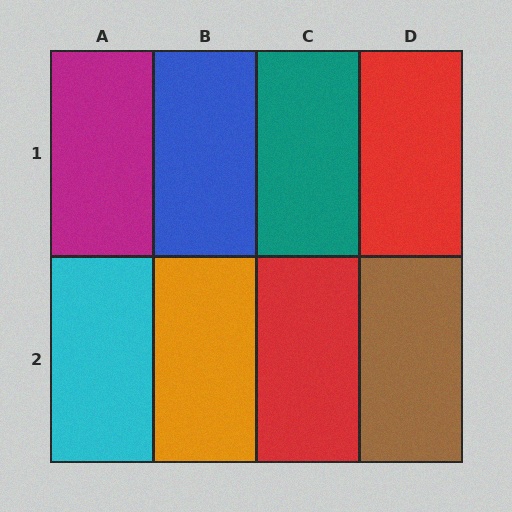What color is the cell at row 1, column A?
Magenta.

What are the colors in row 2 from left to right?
Cyan, orange, red, brown.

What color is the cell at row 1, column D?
Red.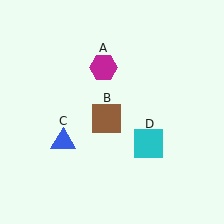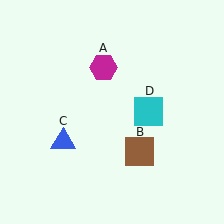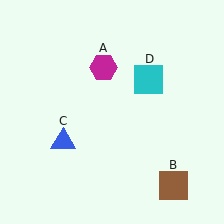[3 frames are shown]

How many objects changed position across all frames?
2 objects changed position: brown square (object B), cyan square (object D).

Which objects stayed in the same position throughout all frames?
Magenta hexagon (object A) and blue triangle (object C) remained stationary.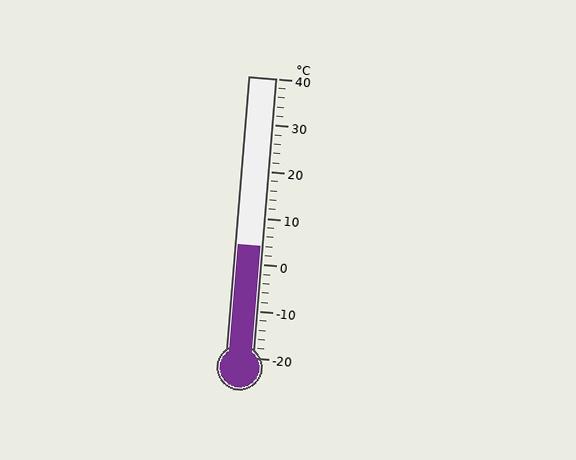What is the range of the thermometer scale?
The thermometer scale ranges from -20°C to 40°C.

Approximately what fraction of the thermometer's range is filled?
The thermometer is filled to approximately 40% of its range.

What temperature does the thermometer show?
The thermometer shows approximately 4°C.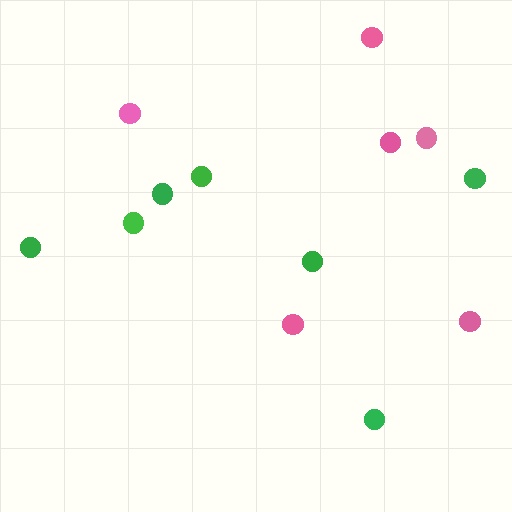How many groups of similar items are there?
There are 2 groups: one group of pink circles (6) and one group of green circles (7).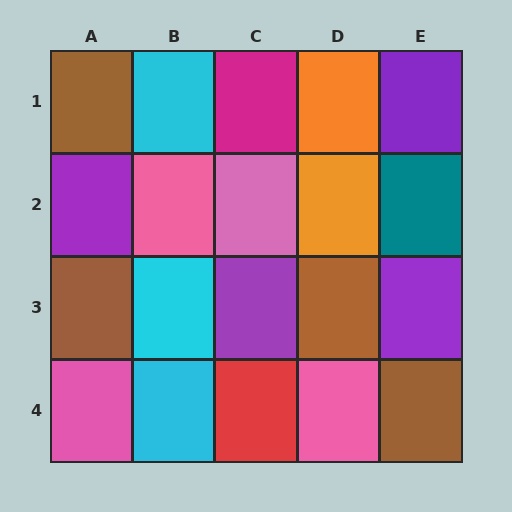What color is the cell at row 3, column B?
Cyan.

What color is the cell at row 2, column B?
Pink.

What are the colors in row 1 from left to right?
Brown, cyan, magenta, orange, purple.